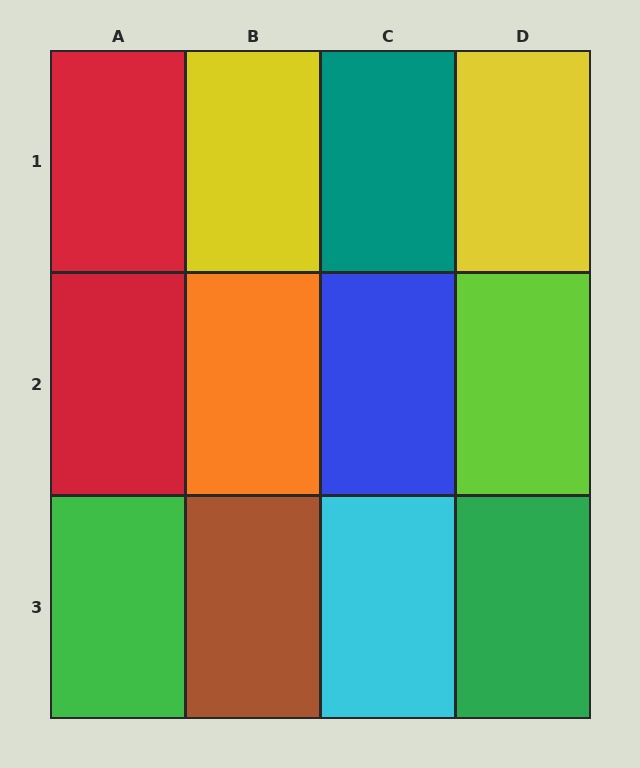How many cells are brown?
1 cell is brown.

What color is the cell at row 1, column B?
Yellow.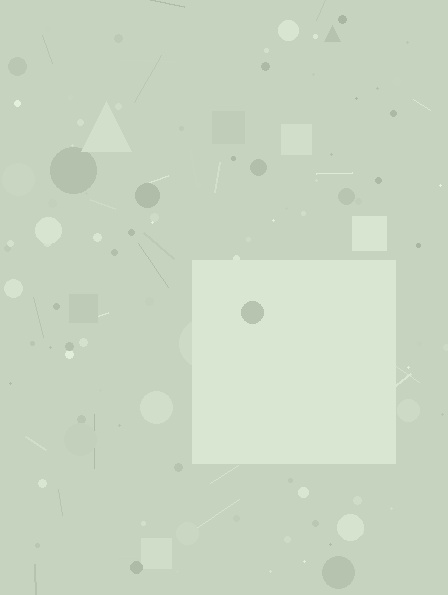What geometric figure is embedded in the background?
A square is embedded in the background.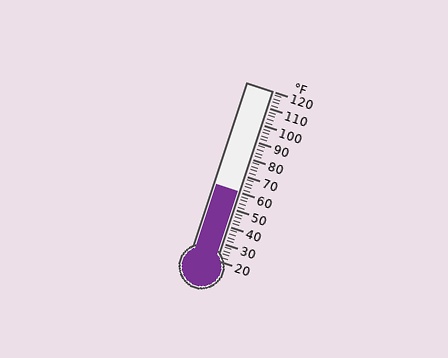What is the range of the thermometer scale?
The thermometer scale ranges from 20°F to 120°F.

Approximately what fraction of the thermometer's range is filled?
The thermometer is filled to approximately 40% of its range.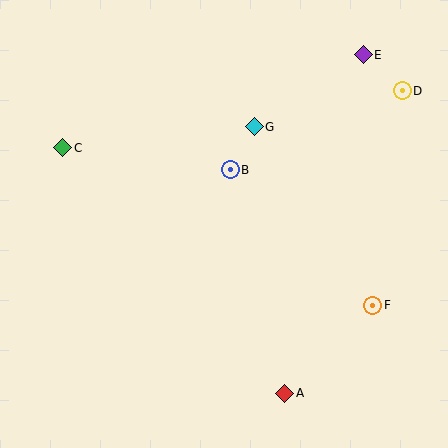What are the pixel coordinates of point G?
Point G is at (254, 127).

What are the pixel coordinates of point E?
Point E is at (363, 55).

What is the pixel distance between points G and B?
The distance between G and B is 49 pixels.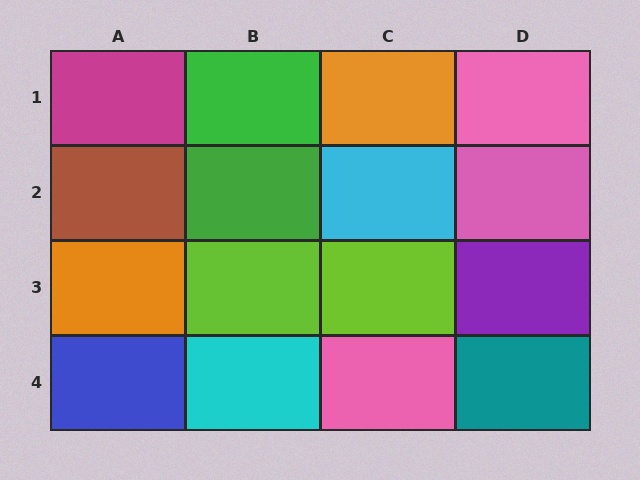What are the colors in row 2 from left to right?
Brown, green, cyan, pink.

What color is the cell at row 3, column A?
Orange.